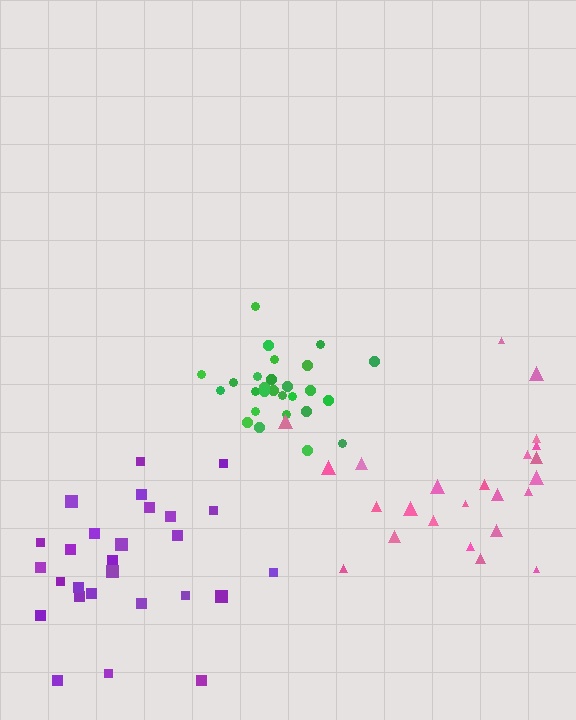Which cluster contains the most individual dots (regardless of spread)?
Green (28).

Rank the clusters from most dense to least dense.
green, purple, pink.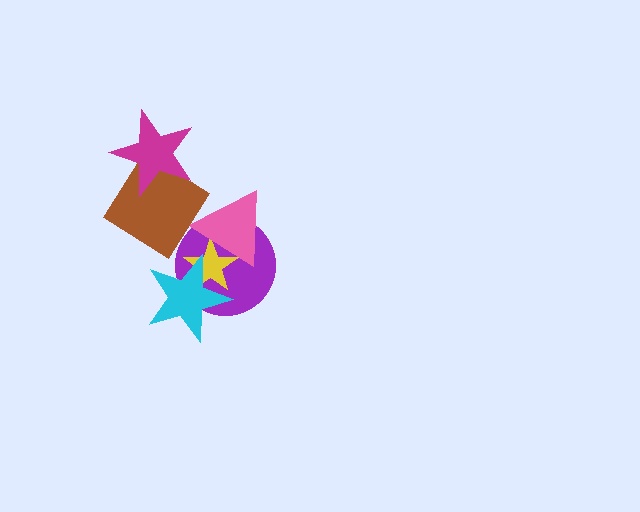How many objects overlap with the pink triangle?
2 objects overlap with the pink triangle.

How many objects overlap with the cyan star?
2 objects overlap with the cyan star.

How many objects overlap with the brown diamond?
1 object overlaps with the brown diamond.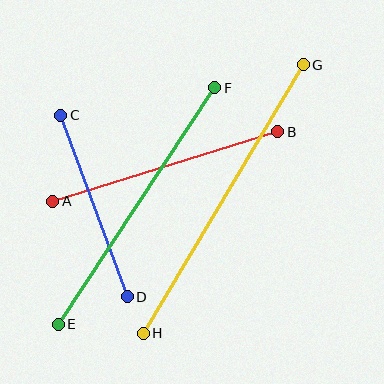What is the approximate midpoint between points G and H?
The midpoint is at approximately (223, 199) pixels.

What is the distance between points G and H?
The distance is approximately 313 pixels.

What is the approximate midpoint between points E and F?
The midpoint is at approximately (136, 206) pixels.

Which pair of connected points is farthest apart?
Points G and H are farthest apart.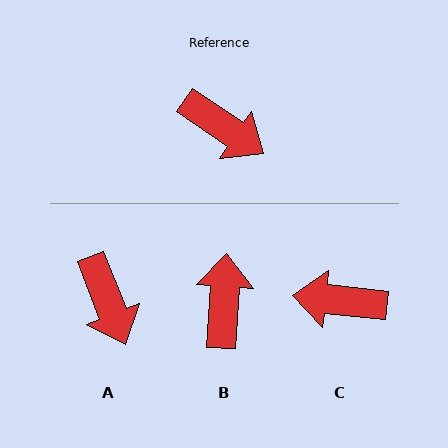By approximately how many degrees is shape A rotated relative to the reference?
Approximately 34 degrees clockwise.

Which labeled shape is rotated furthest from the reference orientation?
C, about 152 degrees away.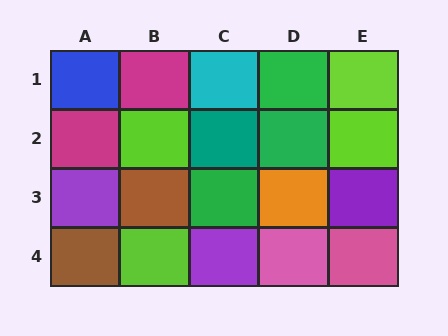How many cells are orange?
1 cell is orange.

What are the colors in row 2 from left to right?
Magenta, lime, teal, green, lime.